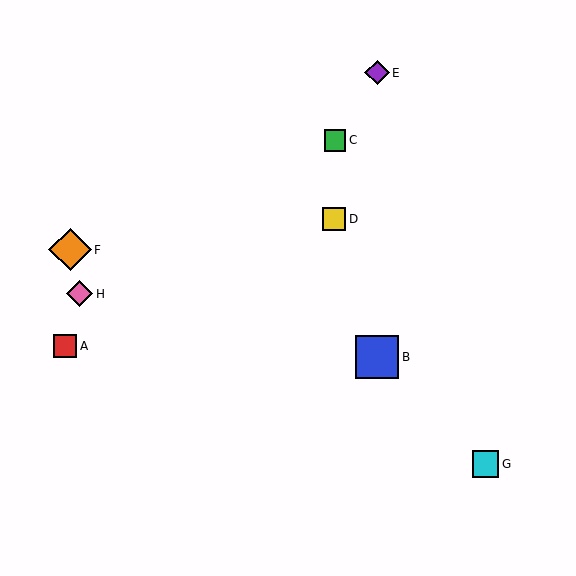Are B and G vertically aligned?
No, B is at x≈377 and G is at x≈486.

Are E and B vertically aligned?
Yes, both are at x≈377.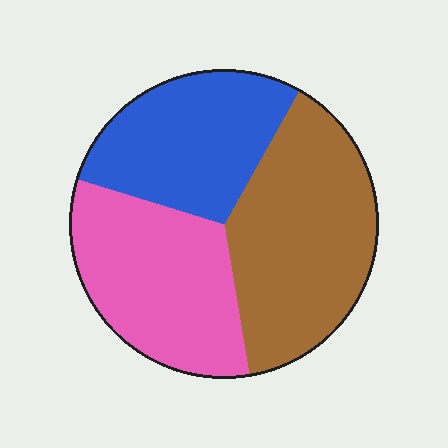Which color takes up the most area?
Brown, at roughly 40%.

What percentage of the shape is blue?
Blue takes up about one quarter (1/4) of the shape.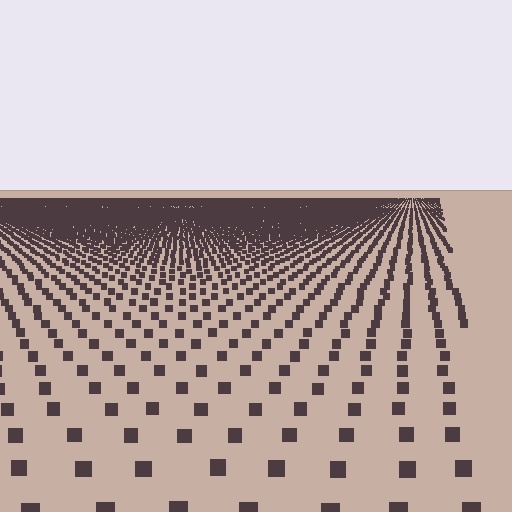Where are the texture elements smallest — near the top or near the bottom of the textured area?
Near the top.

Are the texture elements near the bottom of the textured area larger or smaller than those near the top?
Larger. Near the bottom, elements are closer to the viewer and appear at a bigger on-screen size.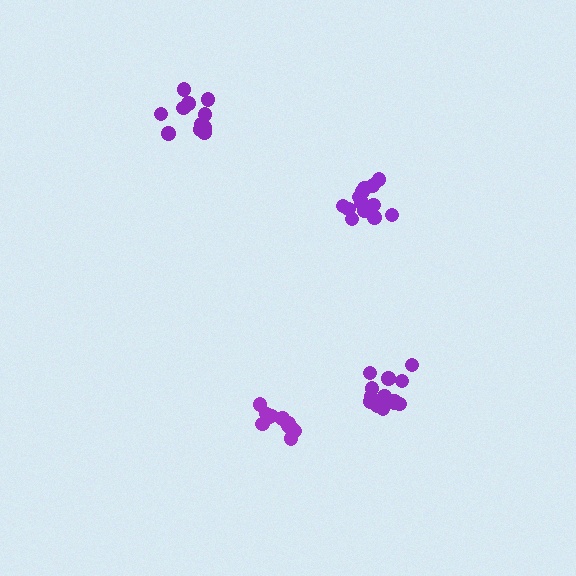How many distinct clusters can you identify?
There are 4 distinct clusters.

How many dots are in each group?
Group 1: 14 dots, Group 2: 14 dots, Group 3: 11 dots, Group 4: 11 dots (50 total).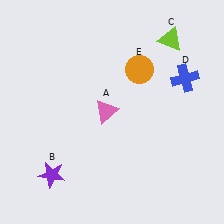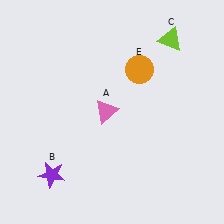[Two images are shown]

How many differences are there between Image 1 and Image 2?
There is 1 difference between the two images.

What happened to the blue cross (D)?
The blue cross (D) was removed in Image 2. It was in the top-right area of Image 1.